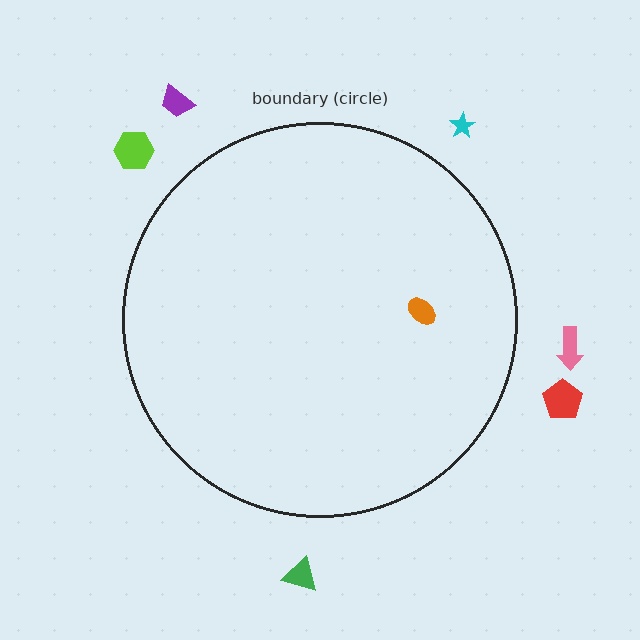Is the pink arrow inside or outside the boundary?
Outside.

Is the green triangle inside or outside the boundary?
Outside.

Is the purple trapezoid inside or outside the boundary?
Outside.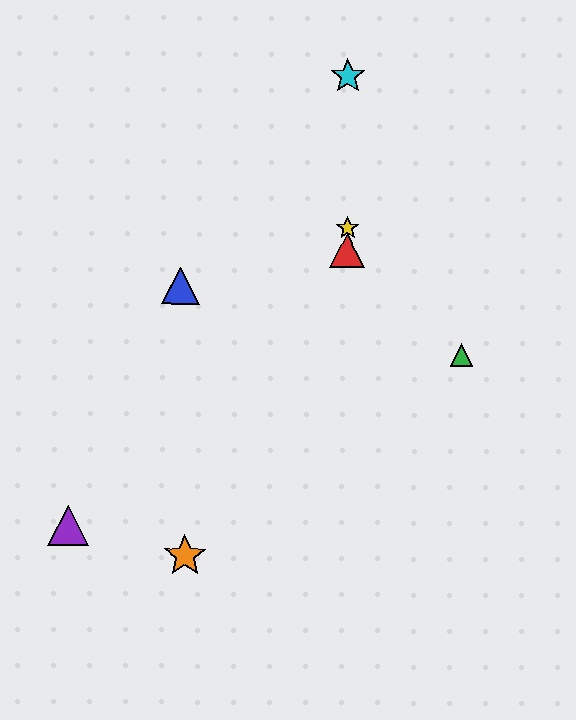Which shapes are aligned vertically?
The red triangle, the yellow star, the cyan star are aligned vertically.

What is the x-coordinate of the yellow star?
The yellow star is at x≈347.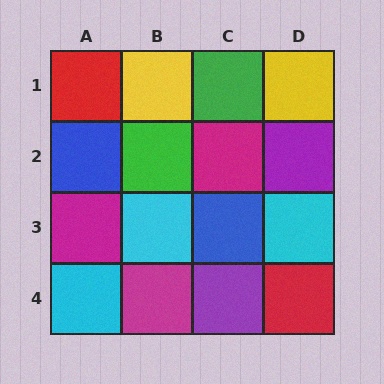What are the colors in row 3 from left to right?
Magenta, cyan, blue, cyan.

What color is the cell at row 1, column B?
Yellow.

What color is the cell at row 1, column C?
Green.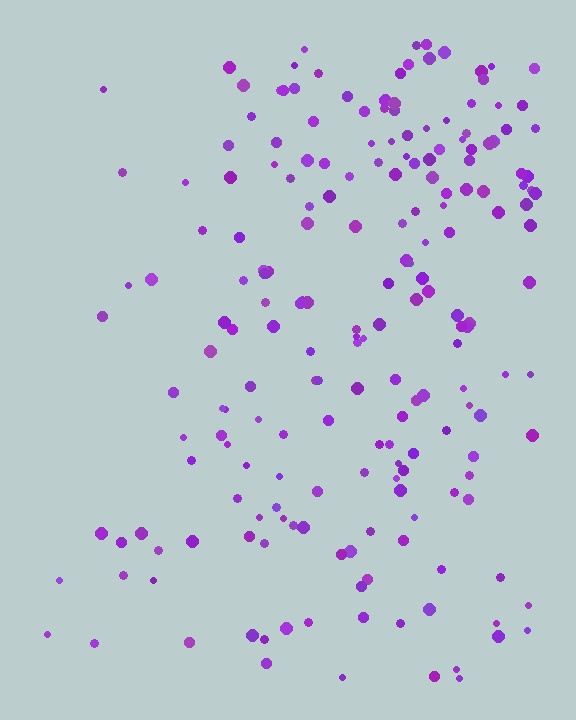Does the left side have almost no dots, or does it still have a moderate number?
Still a moderate number, just noticeably fewer than the right.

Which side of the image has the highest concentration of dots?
The right.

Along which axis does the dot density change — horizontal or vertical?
Horizontal.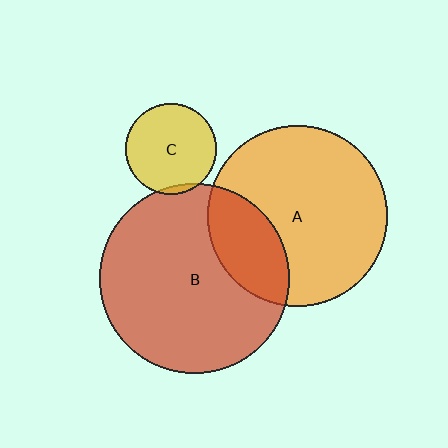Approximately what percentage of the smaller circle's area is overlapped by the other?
Approximately 5%.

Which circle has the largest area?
Circle B (red).